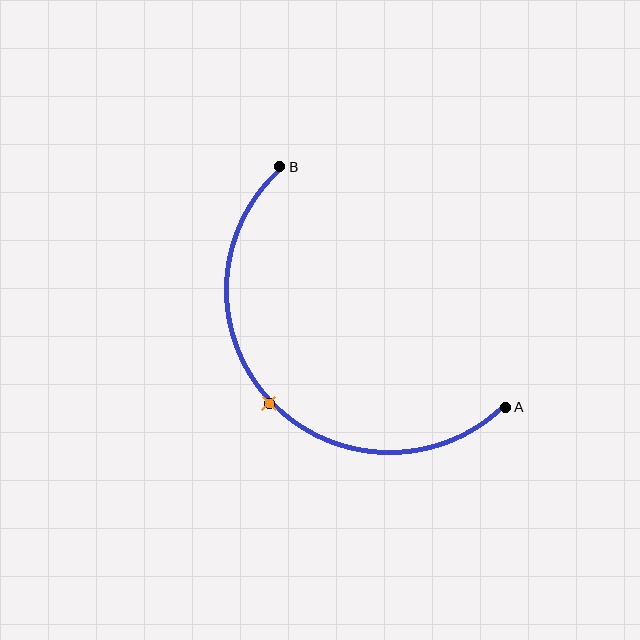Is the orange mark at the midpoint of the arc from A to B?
Yes. The orange mark lies on the arc at equal arc-length from both A and B — it is the arc midpoint.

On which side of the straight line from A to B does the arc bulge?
The arc bulges below and to the left of the straight line connecting A and B.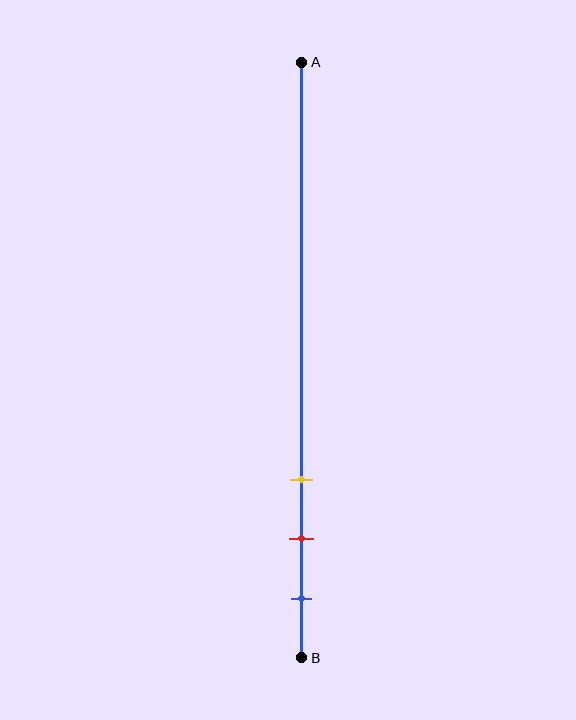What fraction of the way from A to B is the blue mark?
The blue mark is approximately 90% (0.9) of the way from A to B.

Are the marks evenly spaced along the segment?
Yes, the marks are approximately evenly spaced.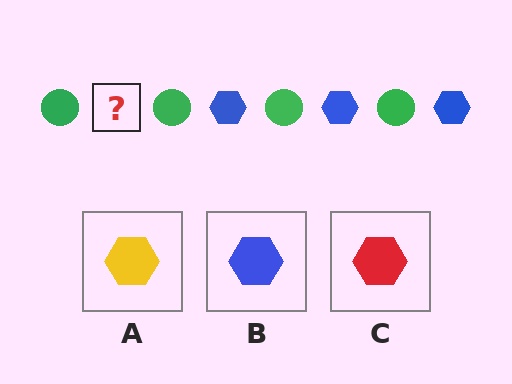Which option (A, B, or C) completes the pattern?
B.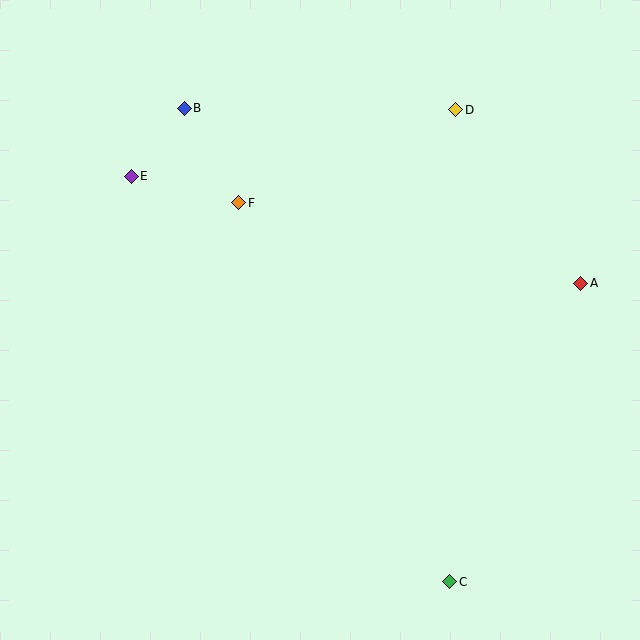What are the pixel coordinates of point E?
Point E is at (131, 176).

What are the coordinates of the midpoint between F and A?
The midpoint between F and A is at (410, 243).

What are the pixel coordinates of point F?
Point F is at (239, 203).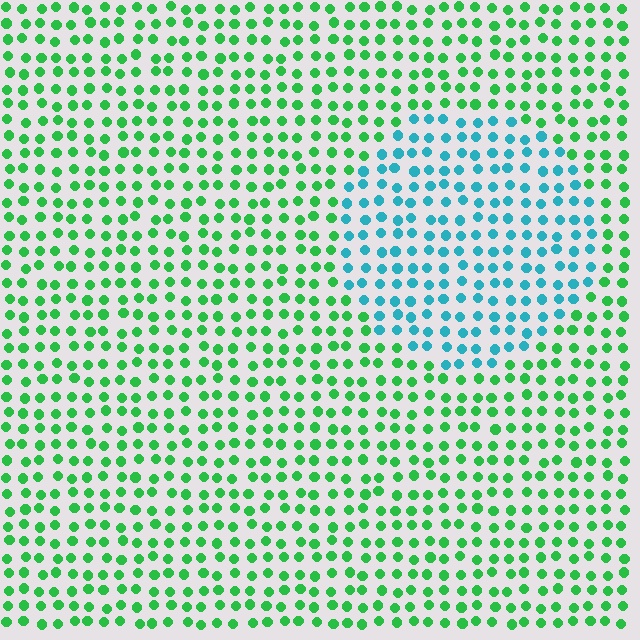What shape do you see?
I see a circle.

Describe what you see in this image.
The image is filled with small green elements in a uniform arrangement. A circle-shaped region is visible where the elements are tinted to a slightly different hue, forming a subtle color boundary.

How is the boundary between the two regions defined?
The boundary is defined purely by a slight shift in hue (about 55 degrees). Spacing, size, and orientation are identical on both sides.